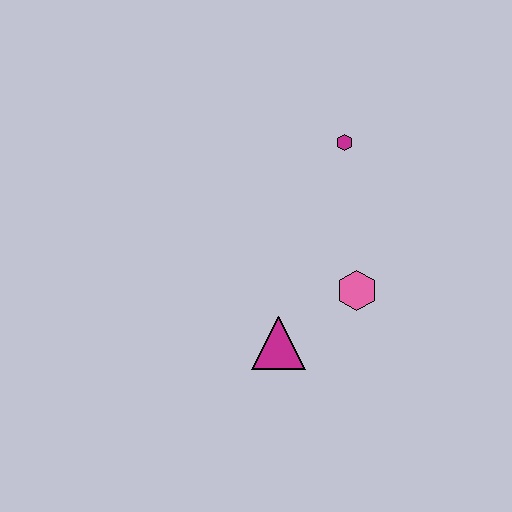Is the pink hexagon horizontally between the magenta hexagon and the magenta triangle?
No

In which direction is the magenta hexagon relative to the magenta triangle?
The magenta hexagon is above the magenta triangle.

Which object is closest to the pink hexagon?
The magenta triangle is closest to the pink hexagon.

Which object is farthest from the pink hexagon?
The magenta hexagon is farthest from the pink hexagon.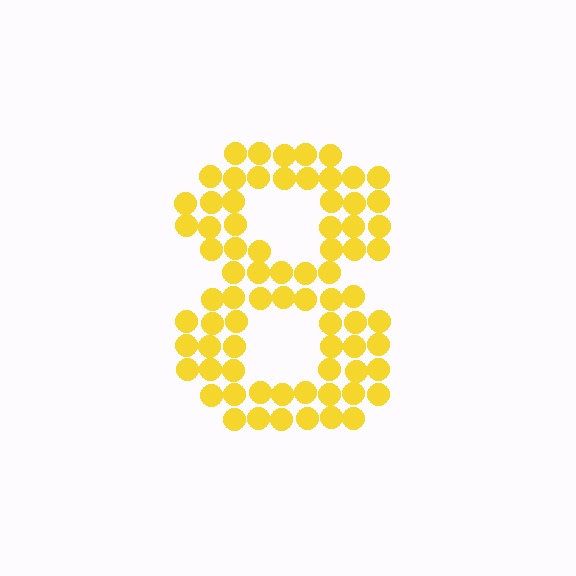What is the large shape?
The large shape is the digit 8.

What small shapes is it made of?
It is made of small circles.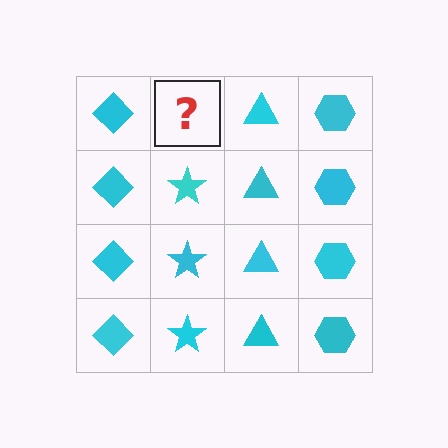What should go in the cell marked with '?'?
The missing cell should contain a cyan star.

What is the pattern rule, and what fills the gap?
The rule is that each column has a consistent shape. The gap should be filled with a cyan star.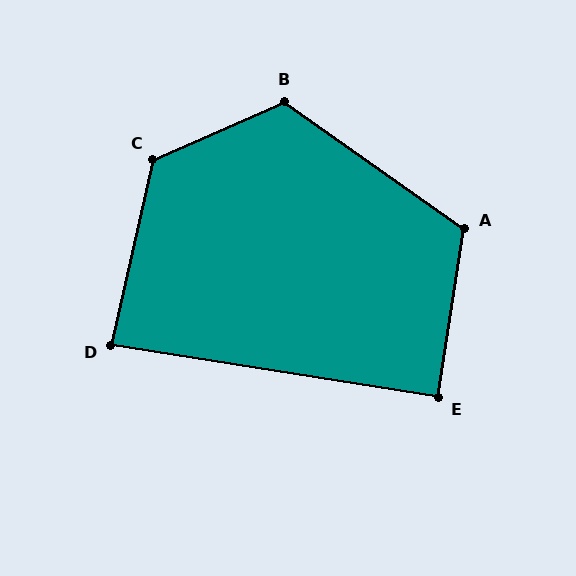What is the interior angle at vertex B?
Approximately 121 degrees (obtuse).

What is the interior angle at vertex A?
Approximately 116 degrees (obtuse).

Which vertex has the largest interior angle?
C, at approximately 127 degrees.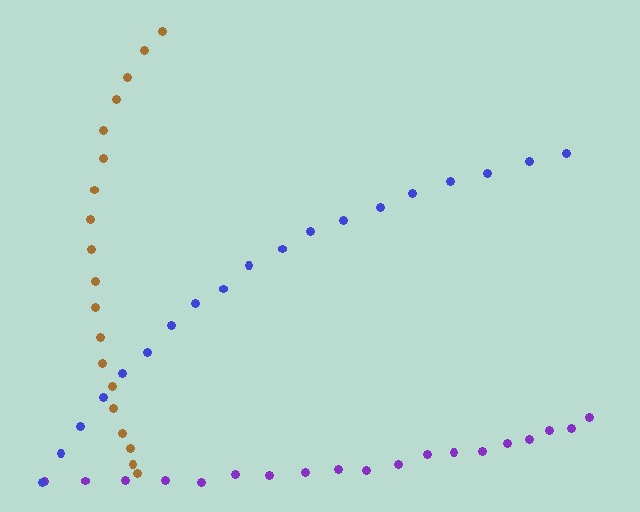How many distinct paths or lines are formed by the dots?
There are 3 distinct paths.